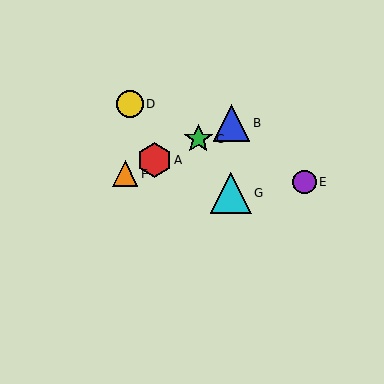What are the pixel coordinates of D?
Object D is at (130, 104).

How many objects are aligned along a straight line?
4 objects (A, B, C, F) are aligned along a straight line.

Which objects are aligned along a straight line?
Objects A, B, C, F are aligned along a straight line.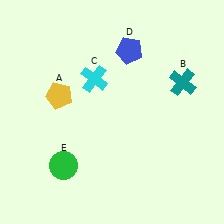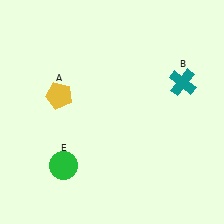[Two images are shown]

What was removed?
The blue pentagon (D), the cyan cross (C) were removed in Image 2.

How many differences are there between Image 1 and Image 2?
There are 2 differences between the two images.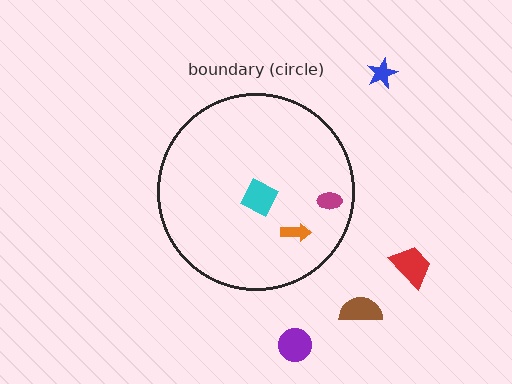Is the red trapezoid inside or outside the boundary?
Outside.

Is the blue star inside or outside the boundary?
Outside.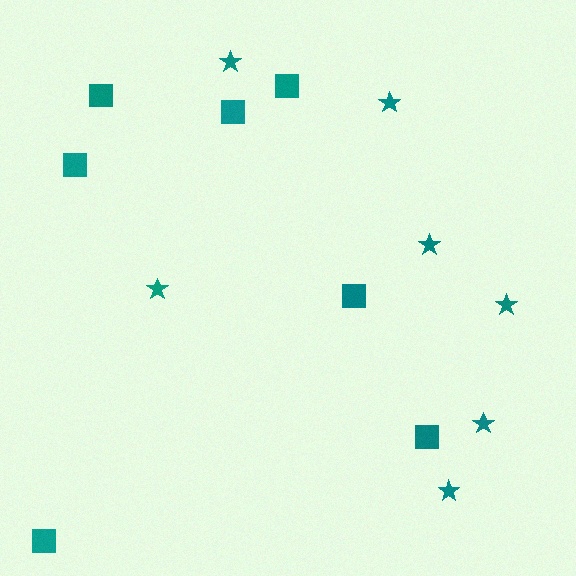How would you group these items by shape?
There are 2 groups: one group of stars (7) and one group of squares (7).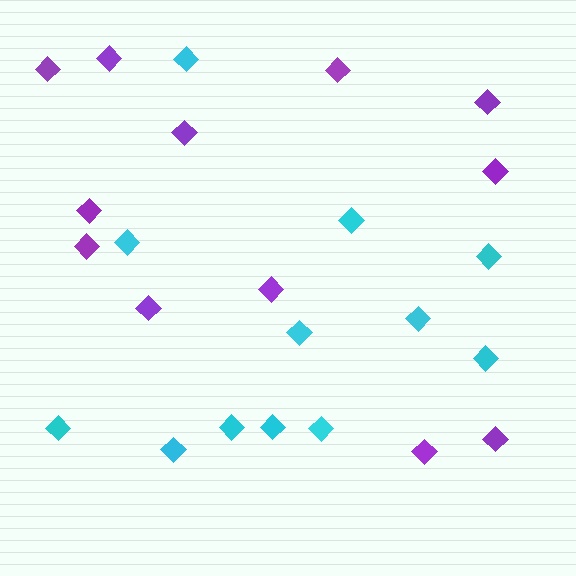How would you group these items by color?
There are 2 groups: one group of purple diamonds (12) and one group of cyan diamonds (12).